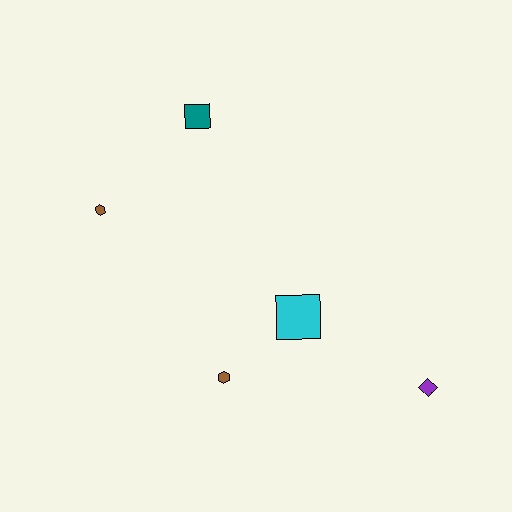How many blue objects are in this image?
There are no blue objects.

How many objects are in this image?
There are 5 objects.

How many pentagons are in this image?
There are no pentagons.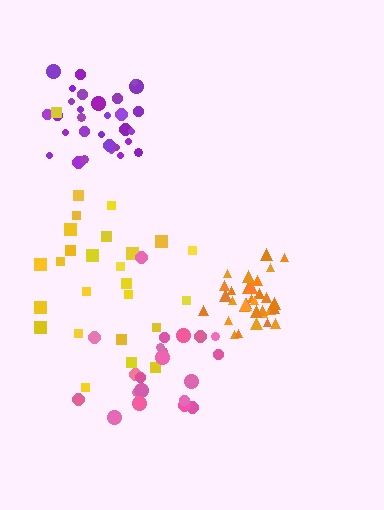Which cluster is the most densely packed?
Orange.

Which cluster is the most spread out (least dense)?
Yellow.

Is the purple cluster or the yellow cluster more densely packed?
Purple.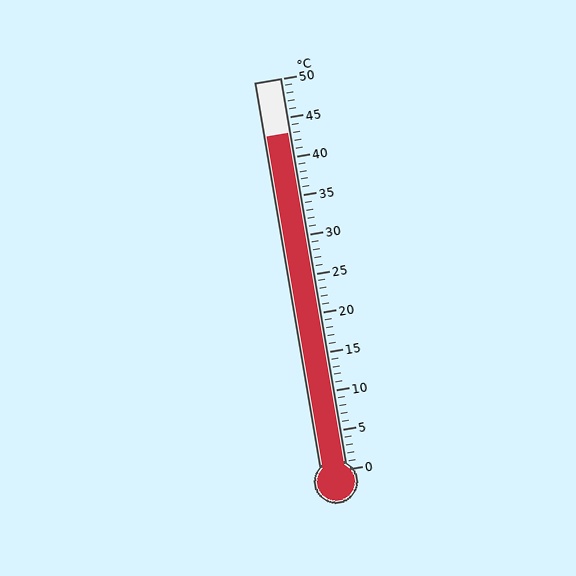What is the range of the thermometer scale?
The thermometer scale ranges from 0°C to 50°C.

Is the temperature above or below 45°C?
The temperature is below 45°C.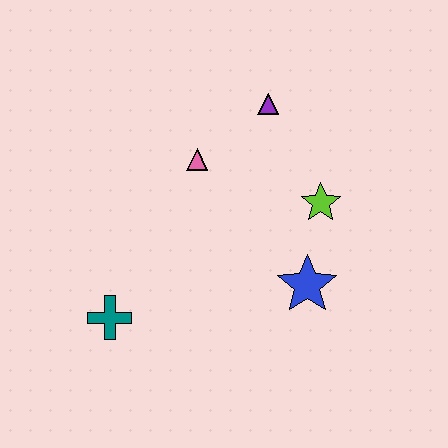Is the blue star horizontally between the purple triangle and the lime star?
Yes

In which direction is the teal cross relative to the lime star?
The teal cross is to the left of the lime star.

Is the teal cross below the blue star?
Yes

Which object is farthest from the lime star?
The teal cross is farthest from the lime star.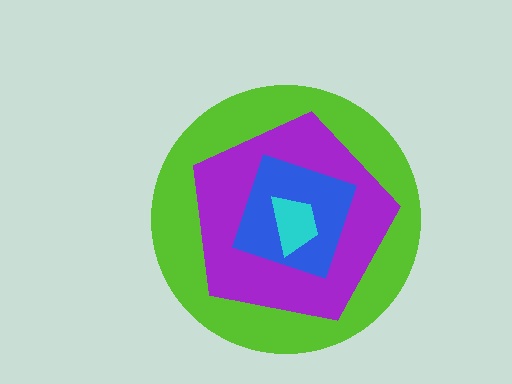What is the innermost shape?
The cyan trapezoid.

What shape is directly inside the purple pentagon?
The blue square.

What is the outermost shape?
The lime circle.